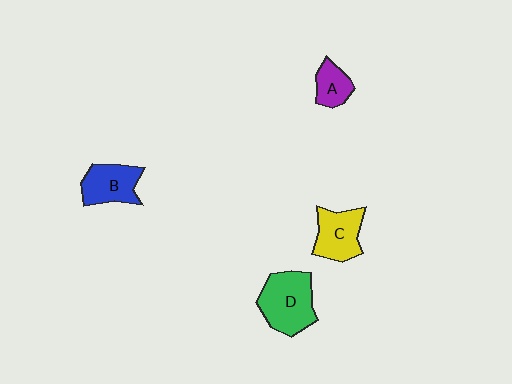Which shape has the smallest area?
Shape A (purple).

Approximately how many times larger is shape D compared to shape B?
Approximately 1.4 times.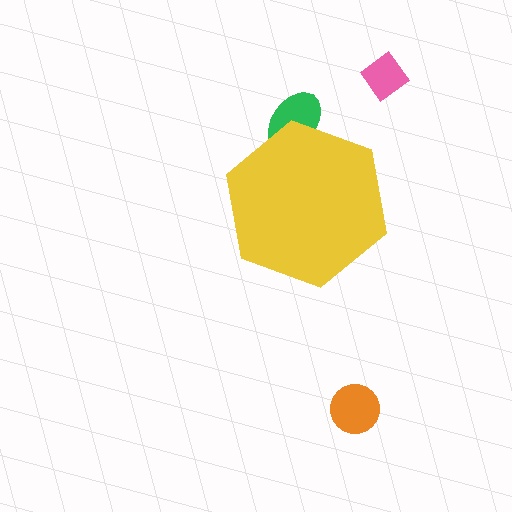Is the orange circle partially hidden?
No, the orange circle is fully visible.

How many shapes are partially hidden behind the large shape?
1 shape is partially hidden.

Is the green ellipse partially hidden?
Yes, the green ellipse is partially hidden behind the yellow hexagon.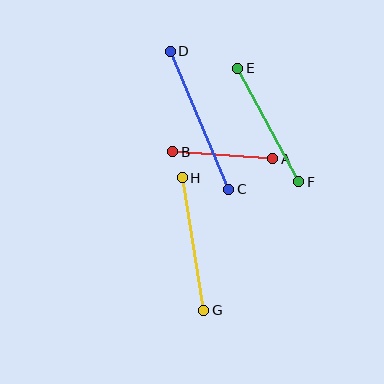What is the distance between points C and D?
The distance is approximately 150 pixels.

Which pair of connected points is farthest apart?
Points C and D are farthest apart.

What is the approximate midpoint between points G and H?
The midpoint is at approximately (193, 244) pixels.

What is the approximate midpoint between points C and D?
The midpoint is at approximately (199, 120) pixels.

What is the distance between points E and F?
The distance is approximately 129 pixels.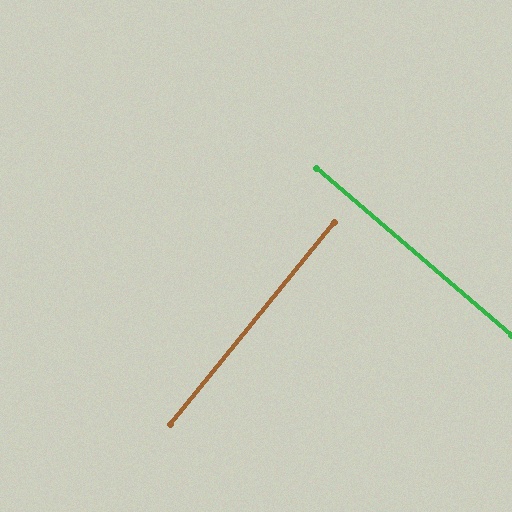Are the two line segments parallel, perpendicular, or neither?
Perpendicular — they meet at approximately 88°.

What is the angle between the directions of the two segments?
Approximately 88 degrees.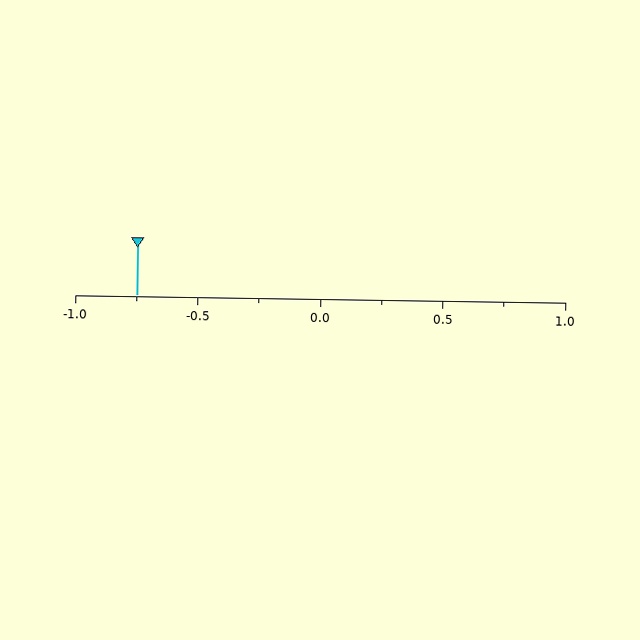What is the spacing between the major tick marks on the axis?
The major ticks are spaced 0.5 apart.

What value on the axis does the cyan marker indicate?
The marker indicates approximately -0.75.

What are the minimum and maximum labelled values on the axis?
The axis runs from -1.0 to 1.0.